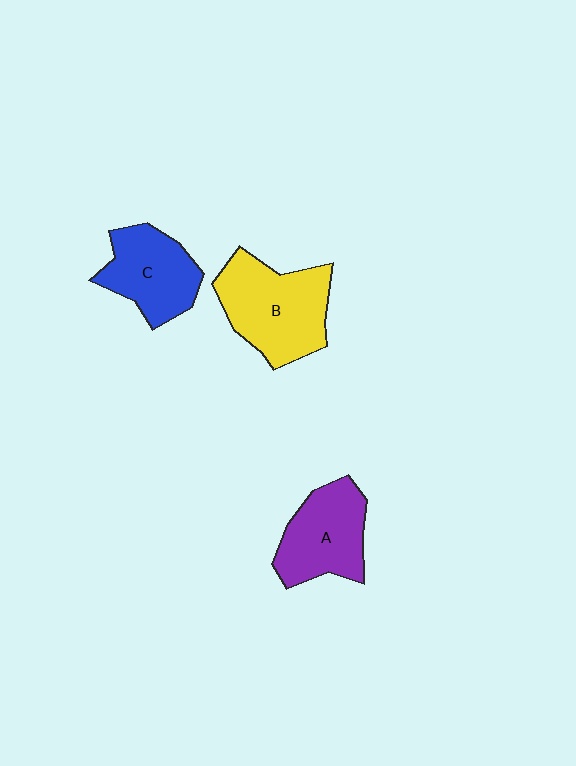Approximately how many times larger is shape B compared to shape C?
Approximately 1.3 times.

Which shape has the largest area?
Shape B (yellow).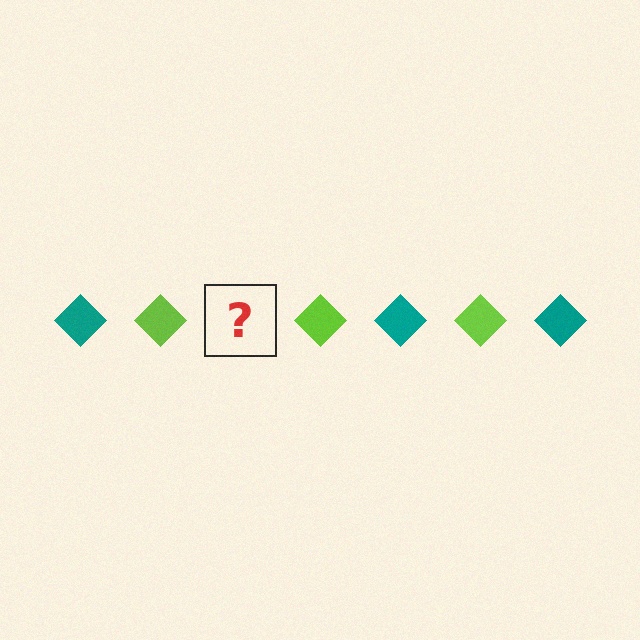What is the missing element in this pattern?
The missing element is a teal diamond.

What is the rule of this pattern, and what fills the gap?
The rule is that the pattern cycles through teal, lime diamonds. The gap should be filled with a teal diamond.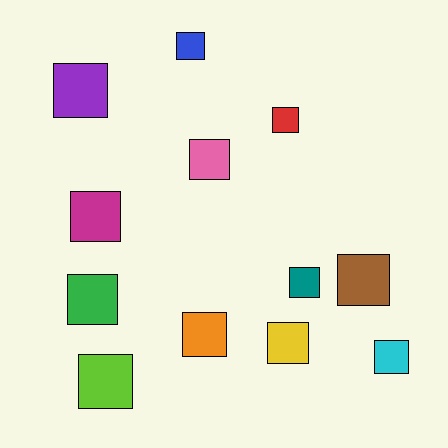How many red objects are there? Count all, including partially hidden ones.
There is 1 red object.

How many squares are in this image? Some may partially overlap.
There are 12 squares.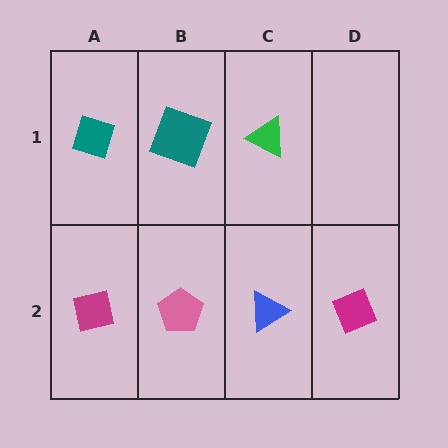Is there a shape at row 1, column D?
No, that cell is empty.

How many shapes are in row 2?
4 shapes.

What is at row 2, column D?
A magenta diamond.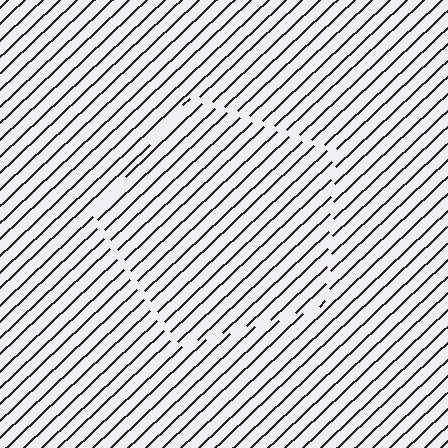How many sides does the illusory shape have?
5 sides — the line-ends trace a pentagon.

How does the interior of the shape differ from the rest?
The interior of the shape contains the same grating, shifted by half a period — the contour is defined by the phase discontinuity where line-ends from the inner and outer gratings abut.